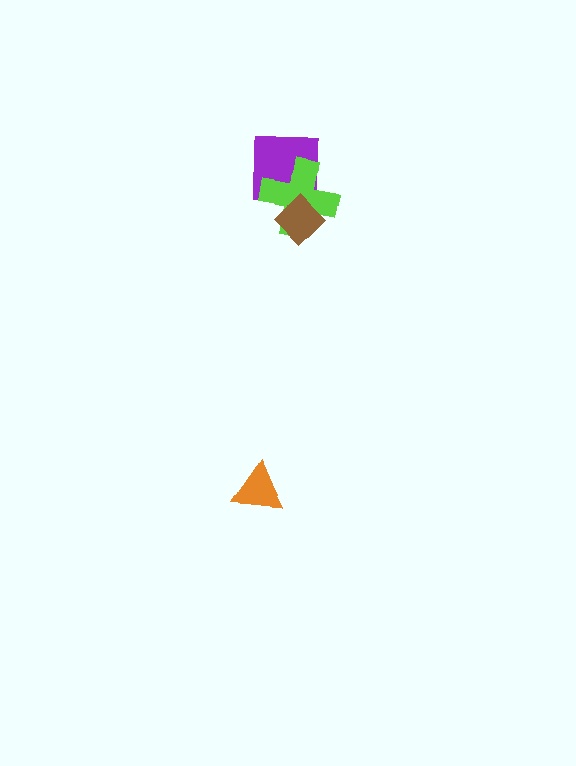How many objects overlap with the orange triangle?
0 objects overlap with the orange triangle.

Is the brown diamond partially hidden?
No, no other shape covers it.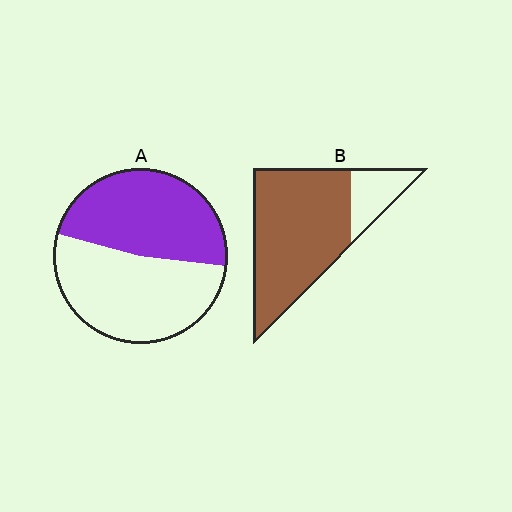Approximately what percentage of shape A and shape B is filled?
A is approximately 50% and B is approximately 80%.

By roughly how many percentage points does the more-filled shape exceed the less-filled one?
By roughly 35 percentage points (B over A).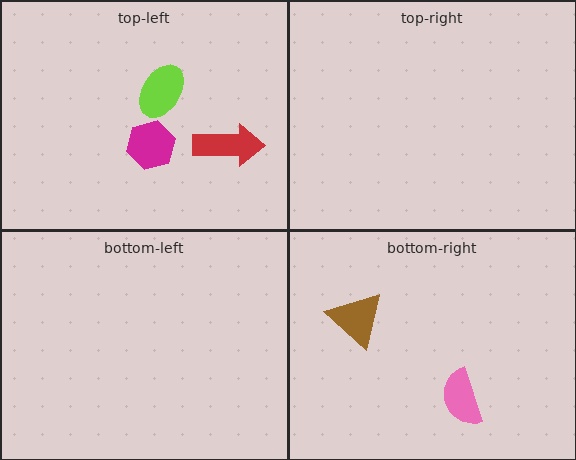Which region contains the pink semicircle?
The bottom-right region.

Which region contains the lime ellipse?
The top-left region.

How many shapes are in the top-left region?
3.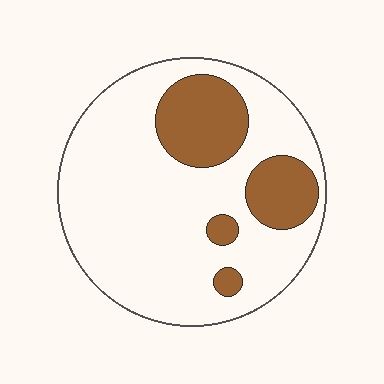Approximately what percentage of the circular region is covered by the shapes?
Approximately 20%.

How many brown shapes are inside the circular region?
4.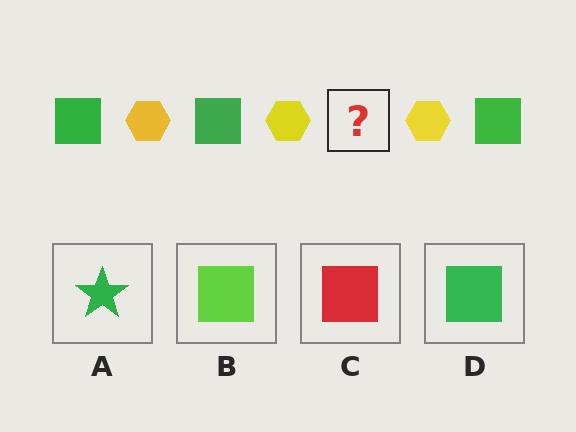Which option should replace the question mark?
Option D.